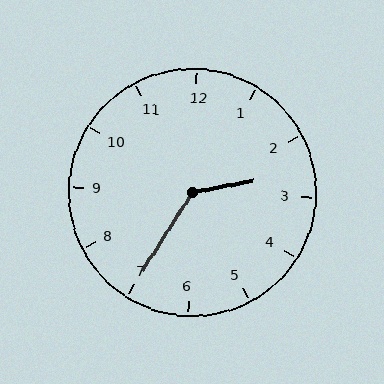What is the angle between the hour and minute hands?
Approximately 132 degrees.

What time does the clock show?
2:35.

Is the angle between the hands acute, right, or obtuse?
It is obtuse.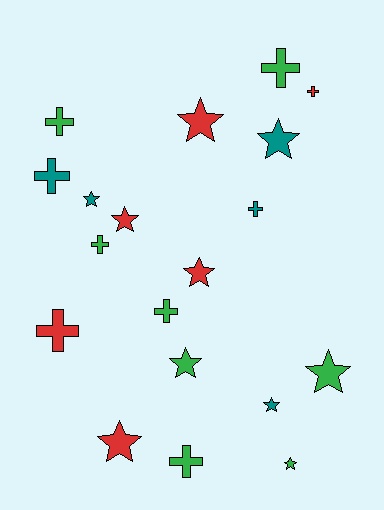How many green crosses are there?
There are 5 green crosses.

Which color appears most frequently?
Green, with 8 objects.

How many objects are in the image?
There are 19 objects.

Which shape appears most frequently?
Star, with 10 objects.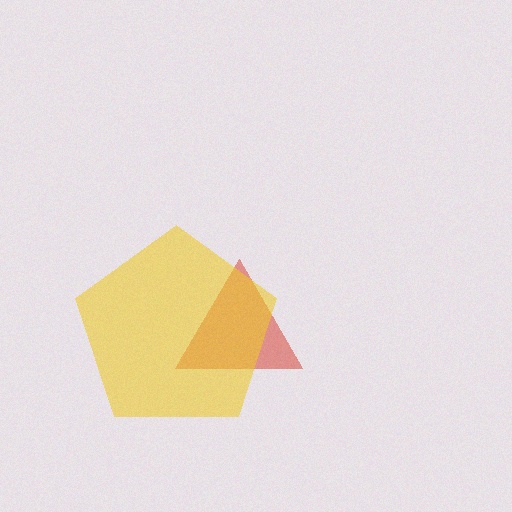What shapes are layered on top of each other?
The layered shapes are: a red triangle, a yellow pentagon.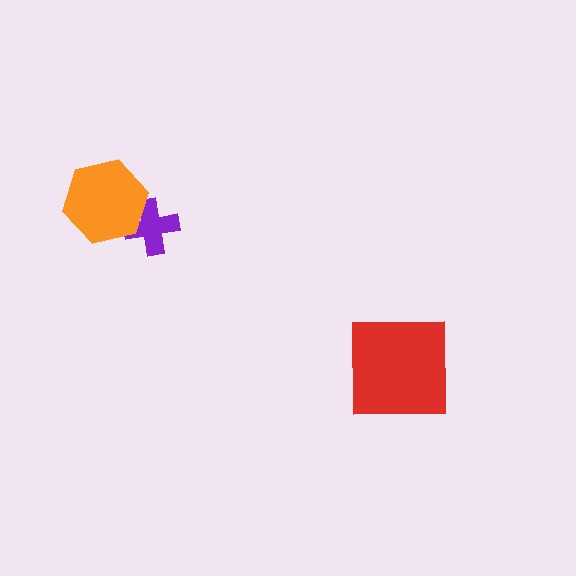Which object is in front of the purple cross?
The orange hexagon is in front of the purple cross.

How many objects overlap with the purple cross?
1 object overlaps with the purple cross.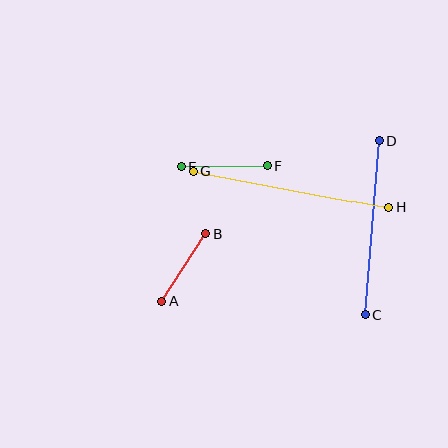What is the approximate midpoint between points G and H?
The midpoint is at approximately (291, 189) pixels.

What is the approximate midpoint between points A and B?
The midpoint is at approximately (184, 268) pixels.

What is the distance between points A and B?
The distance is approximately 80 pixels.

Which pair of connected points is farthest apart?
Points G and H are farthest apart.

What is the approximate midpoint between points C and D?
The midpoint is at approximately (372, 228) pixels.